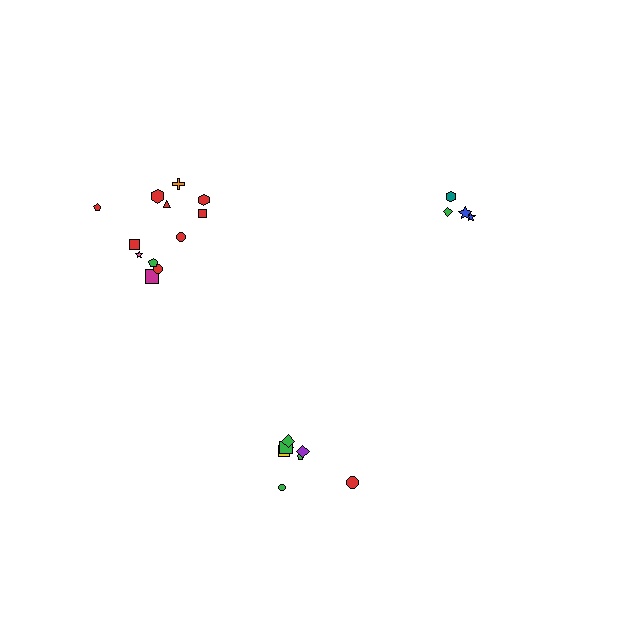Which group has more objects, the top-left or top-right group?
The top-left group.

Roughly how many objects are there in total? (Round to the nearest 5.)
Roughly 25 objects in total.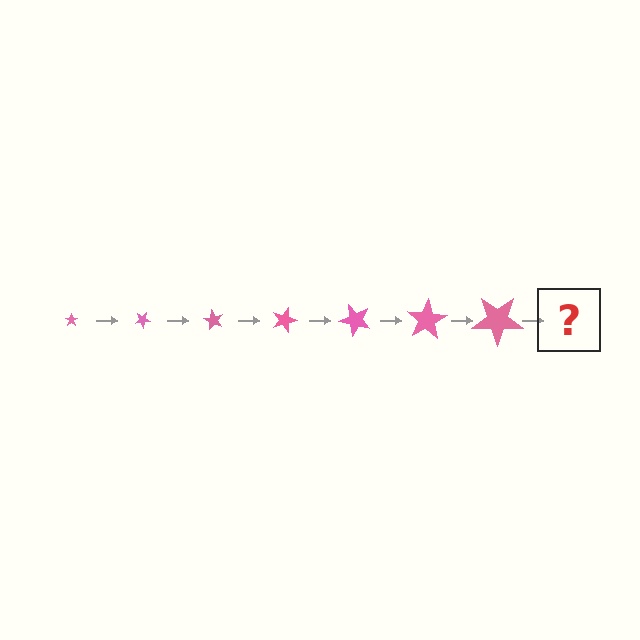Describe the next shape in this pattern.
It should be a star, larger than the previous one and rotated 210 degrees from the start.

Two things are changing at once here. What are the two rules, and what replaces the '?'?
The two rules are that the star grows larger each step and it rotates 30 degrees each step. The '?' should be a star, larger than the previous one and rotated 210 degrees from the start.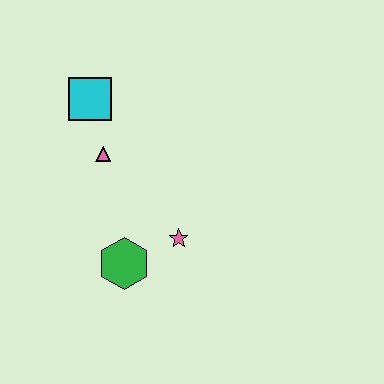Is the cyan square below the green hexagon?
No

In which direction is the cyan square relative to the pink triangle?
The cyan square is above the pink triangle.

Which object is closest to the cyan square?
The pink triangle is closest to the cyan square.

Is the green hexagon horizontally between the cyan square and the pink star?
Yes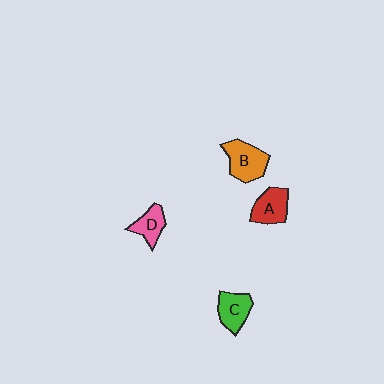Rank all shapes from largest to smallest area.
From largest to smallest: B (orange), A (red), C (green), D (pink).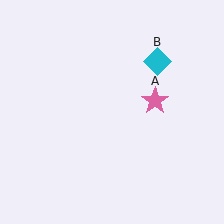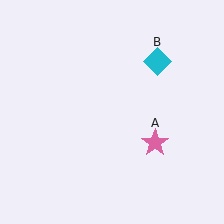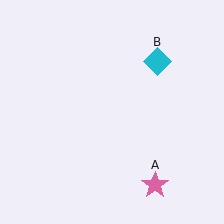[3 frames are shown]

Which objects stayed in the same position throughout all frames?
Cyan diamond (object B) remained stationary.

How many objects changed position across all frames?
1 object changed position: pink star (object A).